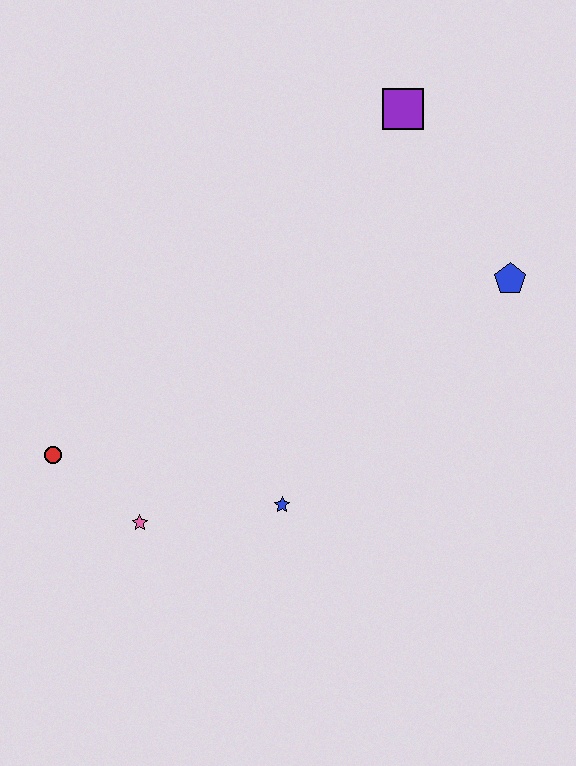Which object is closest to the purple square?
The blue pentagon is closest to the purple square.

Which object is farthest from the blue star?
The purple square is farthest from the blue star.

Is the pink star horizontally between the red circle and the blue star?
Yes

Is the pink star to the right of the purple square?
No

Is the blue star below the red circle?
Yes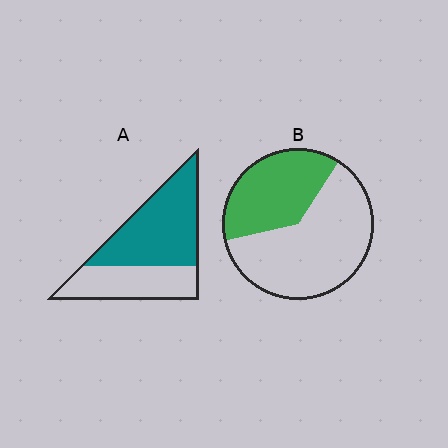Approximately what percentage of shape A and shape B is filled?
A is approximately 60% and B is approximately 40%.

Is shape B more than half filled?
No.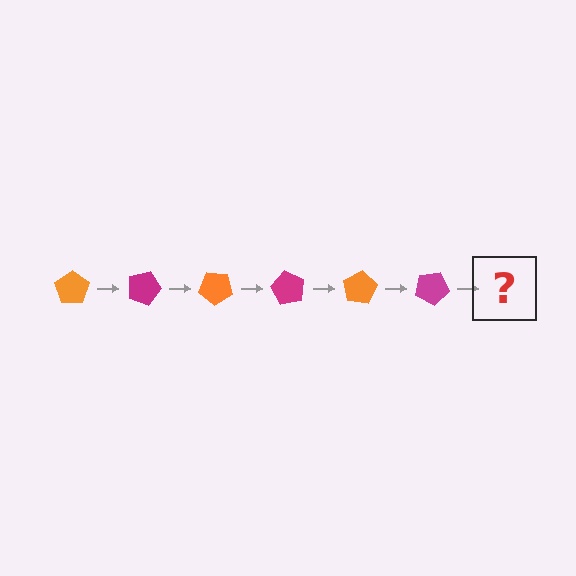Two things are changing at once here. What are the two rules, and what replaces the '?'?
The two rules are that it rotates 20 degrees each step and the color cycles through orange and magenta. The '?' should be an orange pentagon, rotated 120 degrees from the start.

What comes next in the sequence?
The next element should be an orange pentagon, rotated 120 degrees from the start.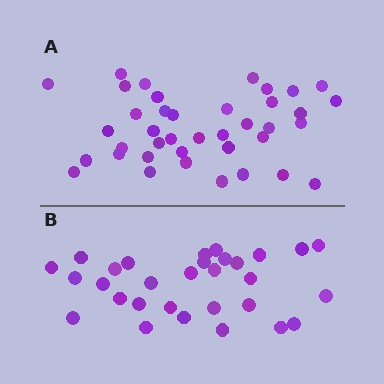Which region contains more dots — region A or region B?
Region A (the top region) has more dots.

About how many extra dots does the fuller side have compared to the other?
Region A has roughly 8 or so more dots than region B.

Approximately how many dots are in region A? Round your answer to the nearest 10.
About 40 dots. (The exact count is 39, which rounds to 40.)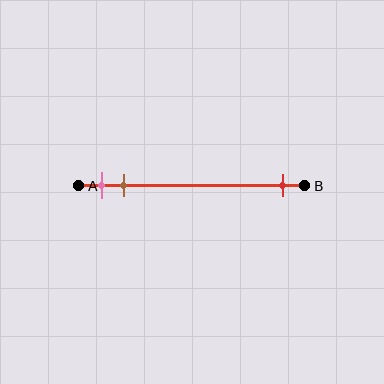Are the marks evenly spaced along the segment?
No, the marks are not evenly spaced.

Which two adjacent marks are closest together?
The pink and brown marks are the closest adjacent pair.